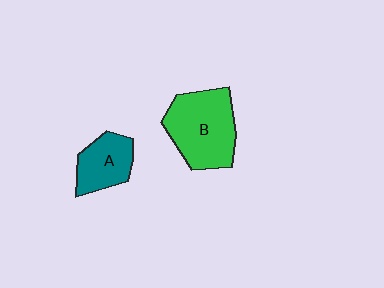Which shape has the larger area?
Shape B (green).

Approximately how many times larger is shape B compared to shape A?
Approximately 1.7 times.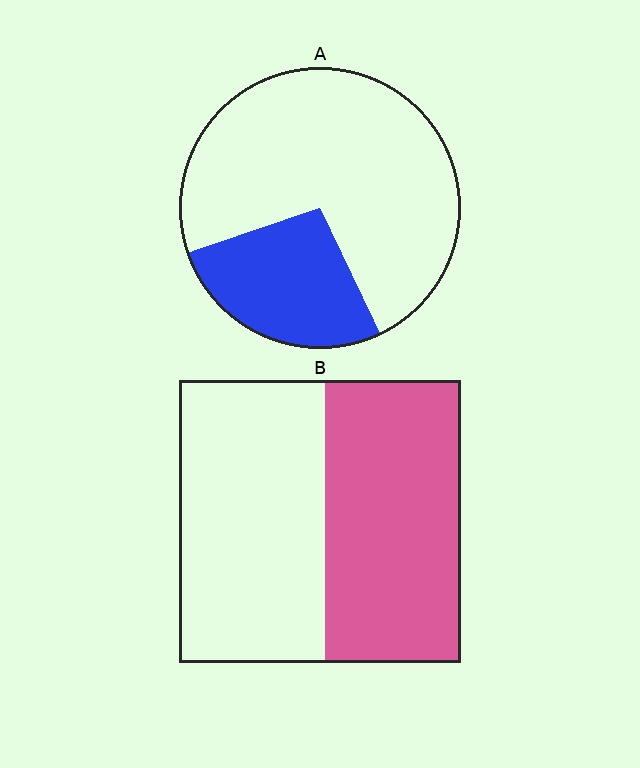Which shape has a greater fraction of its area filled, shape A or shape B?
Shape B.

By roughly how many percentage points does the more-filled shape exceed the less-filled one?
By roughly 20 percentage points (B over A).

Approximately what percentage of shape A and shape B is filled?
A is approximately 25% and B is approximately 50%.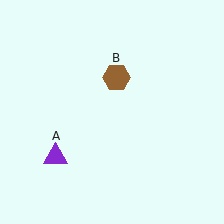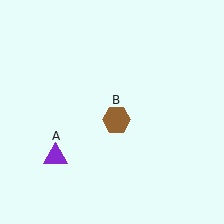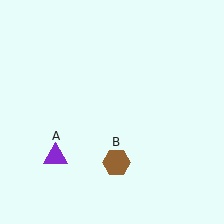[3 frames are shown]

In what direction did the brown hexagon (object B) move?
The brown hexagon (object B) moved down.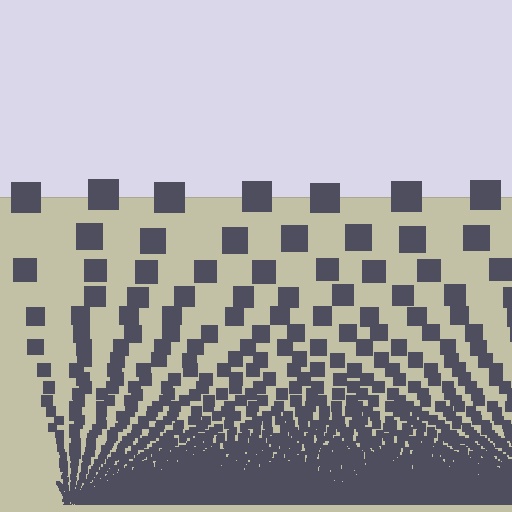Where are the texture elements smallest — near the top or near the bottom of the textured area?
Near the bottom.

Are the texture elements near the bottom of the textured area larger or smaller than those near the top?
Smaller. The gradient is inverted — elements near the bottom are smaller and denser.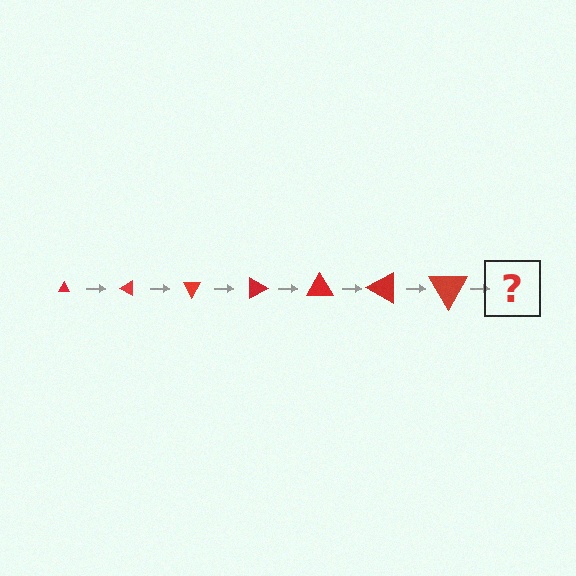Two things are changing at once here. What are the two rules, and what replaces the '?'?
The two rules are that the triangle grows larger each step and it rotates 30 degrees each step. The '?' should be a triangle, larger than the previous one and rotated 210 degrees from the start.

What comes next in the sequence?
The next element should be a triangle, larger than the previous one and rotated 210 degrees from the start.